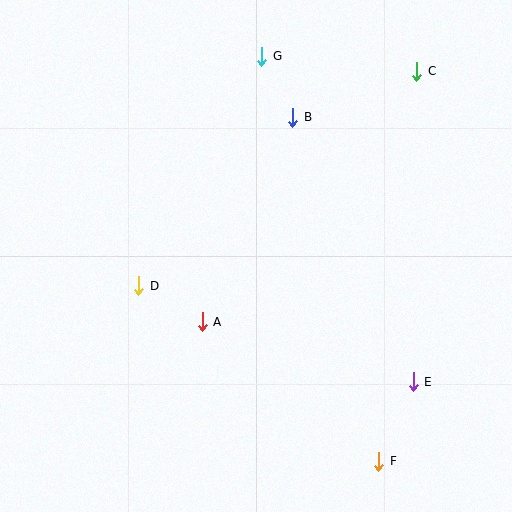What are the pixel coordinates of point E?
Point E is at (413, 382).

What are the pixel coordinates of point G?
Point G is at (262, 56).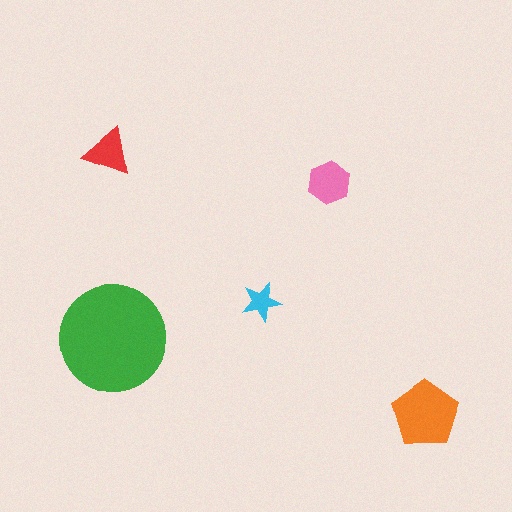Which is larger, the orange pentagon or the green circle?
The green circle.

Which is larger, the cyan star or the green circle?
The green circle.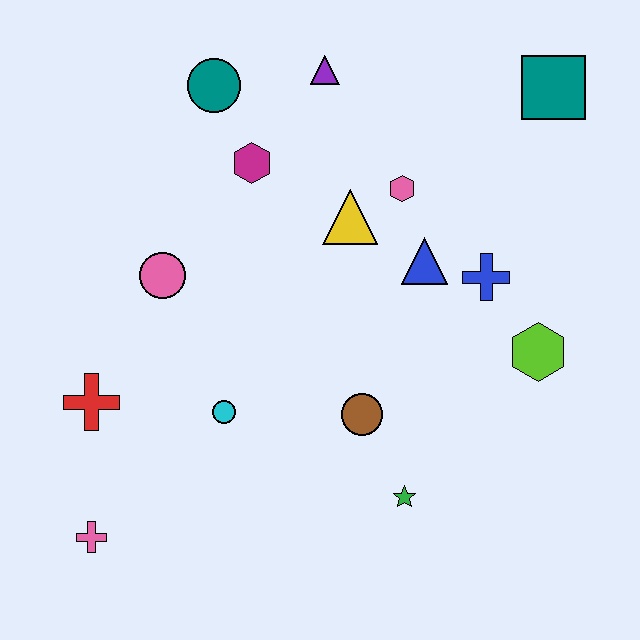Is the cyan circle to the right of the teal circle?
Yes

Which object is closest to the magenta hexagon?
The teal circle is closest to the magenta hexagon.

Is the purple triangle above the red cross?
Yes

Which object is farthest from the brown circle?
The teal square is farthest from the brown circle.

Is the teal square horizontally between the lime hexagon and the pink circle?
No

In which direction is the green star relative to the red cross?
The green star is to the right of the red cross.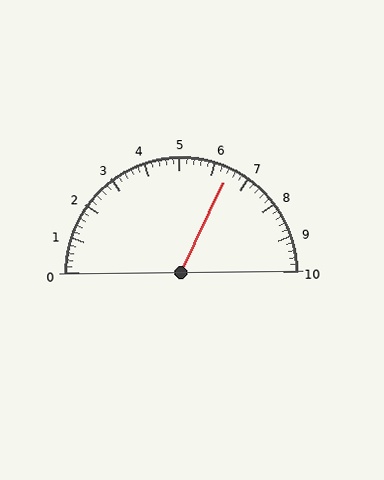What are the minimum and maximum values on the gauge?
The gauge ranges from 0 to 10.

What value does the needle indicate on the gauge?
The needle indicates approximately 6.4.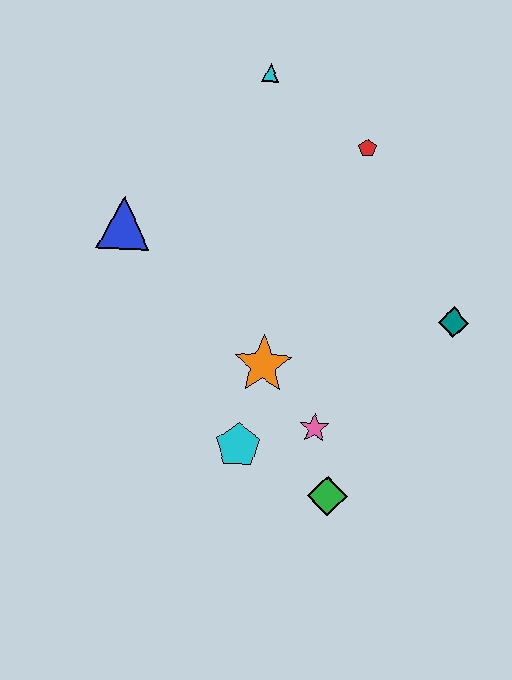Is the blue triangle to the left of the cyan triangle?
Yes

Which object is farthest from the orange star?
The cyan triangle is farthest from the orange star.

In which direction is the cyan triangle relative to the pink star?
The cyan triangle is above the pink star.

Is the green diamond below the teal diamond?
Yes